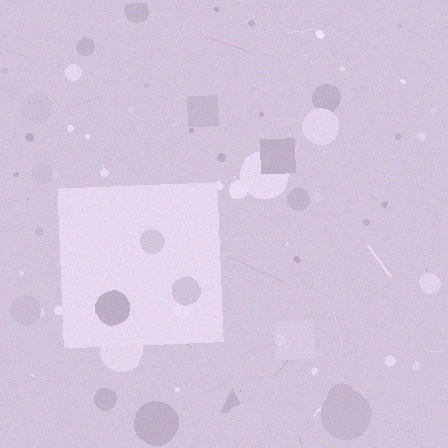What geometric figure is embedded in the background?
A square is embedded in the background.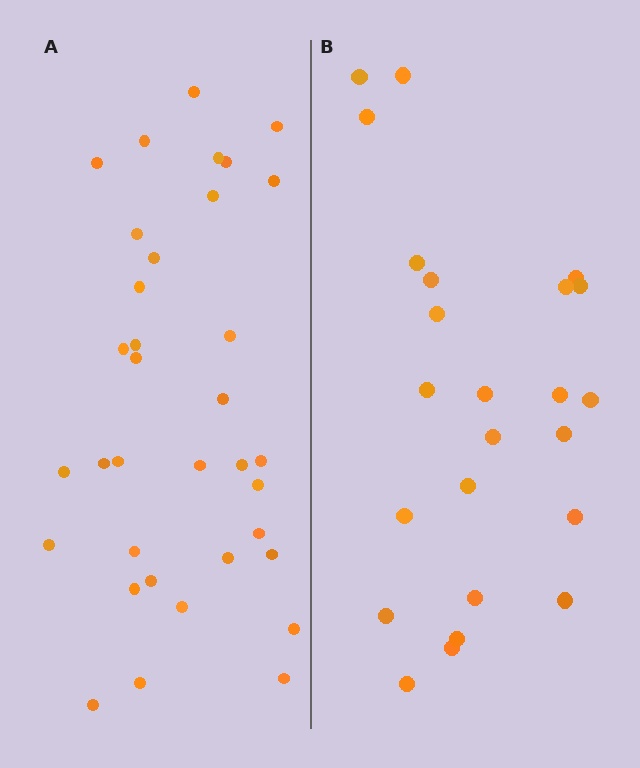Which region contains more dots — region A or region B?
Region A (the left region) has more dots.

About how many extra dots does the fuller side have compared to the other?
Region A has roughly 12 or so more dots than region B.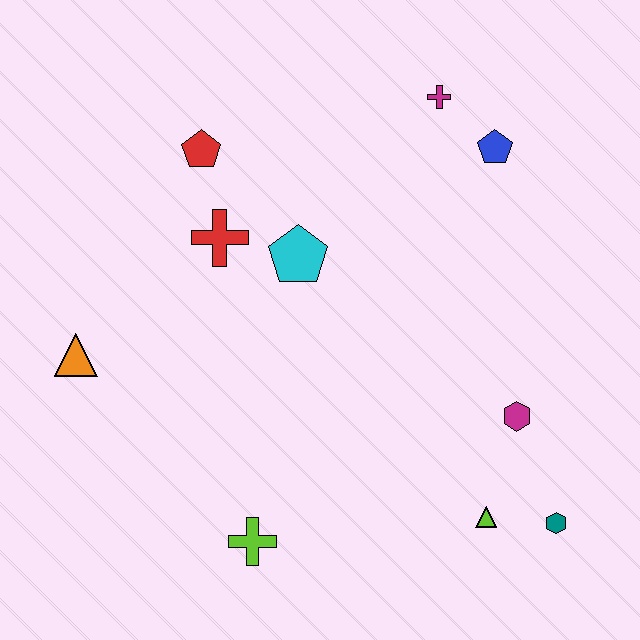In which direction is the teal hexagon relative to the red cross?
The teal hexagon is to the right of the red cross.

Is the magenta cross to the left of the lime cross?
No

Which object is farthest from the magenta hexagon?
The orange triangle is farthest from the magenta hexagon.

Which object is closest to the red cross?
The cyan pentagon is closest to the red cross.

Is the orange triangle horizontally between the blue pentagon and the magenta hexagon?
No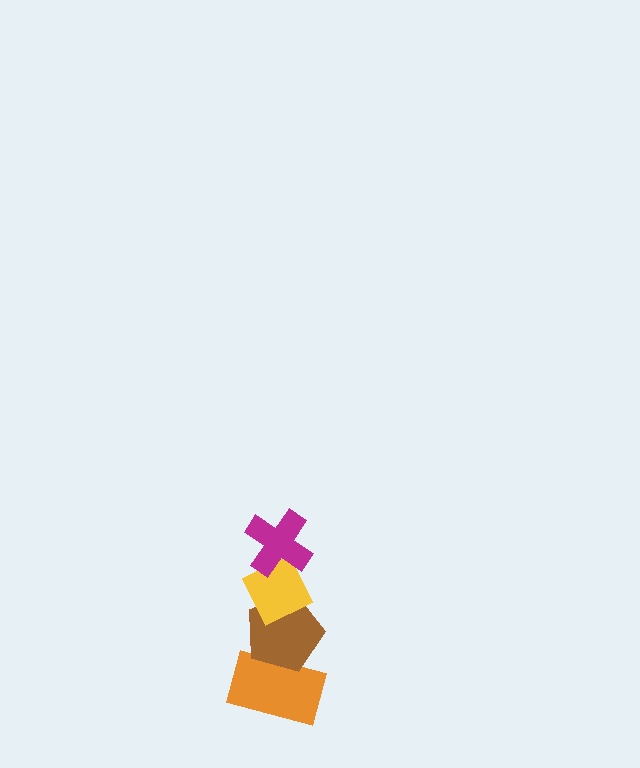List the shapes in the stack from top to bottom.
From top to bottom: the magenta cross, the yellow diamond, the brown pentagon, the orange rectangle.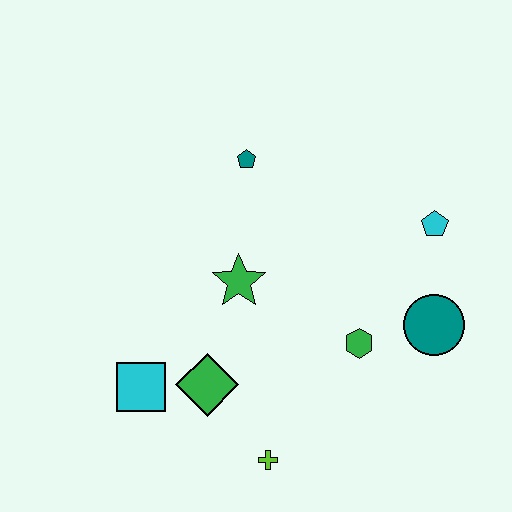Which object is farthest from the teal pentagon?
The lime cross is farthest from the teal pentagon.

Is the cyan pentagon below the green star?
No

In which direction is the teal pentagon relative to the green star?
The teal pentagon is above the green star.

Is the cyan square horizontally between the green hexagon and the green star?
No